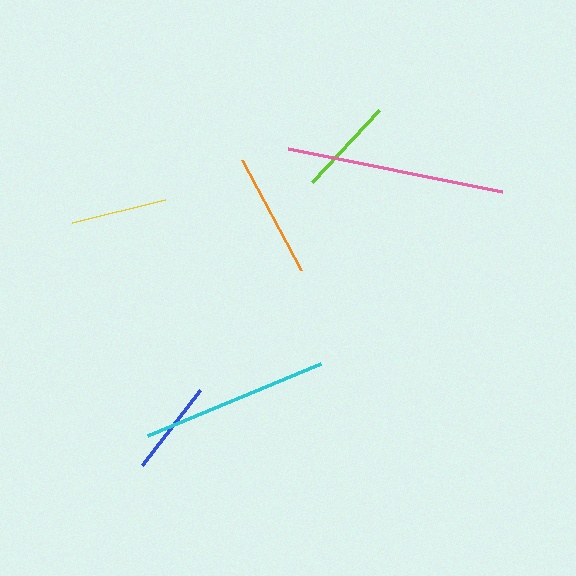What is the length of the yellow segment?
The yellow segment is approximately 96 pixels long.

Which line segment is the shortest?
The blue line is the shortest at approximately 95 pixels.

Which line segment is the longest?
The pink line is the longest at approximately 218 pixels.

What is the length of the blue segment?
The blue segment is approximately 95 pixels long.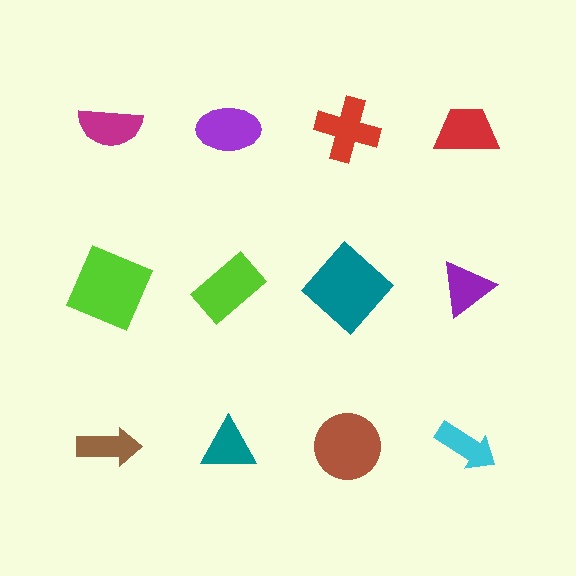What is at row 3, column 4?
A cyan arrow.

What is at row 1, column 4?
A red trapezoid.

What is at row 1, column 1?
A magenta semicircle.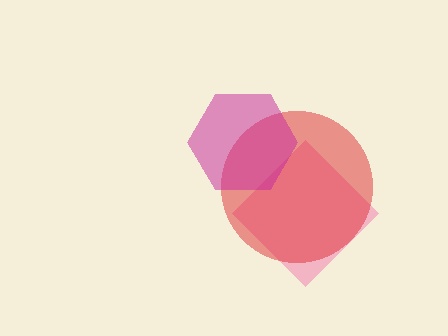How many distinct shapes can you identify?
There are 3 distinct shapes: a pink diamond, a red circle, a magenta hexagon.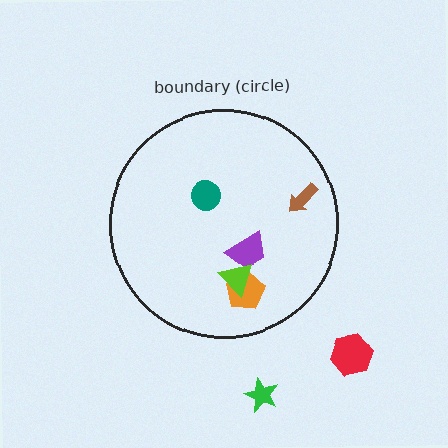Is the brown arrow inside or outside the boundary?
Inside.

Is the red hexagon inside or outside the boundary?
Outside.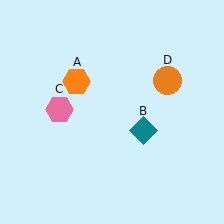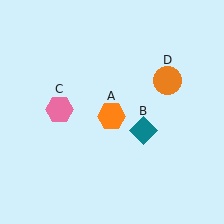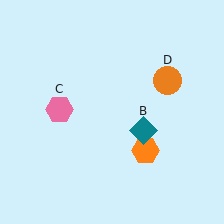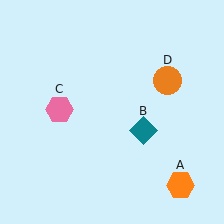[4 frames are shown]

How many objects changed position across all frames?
1 object changed position: orange hexagon (object A).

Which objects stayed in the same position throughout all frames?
Teal diamond (object B) and pink hexagon (object C) and orange circle (object D) remained stationary.